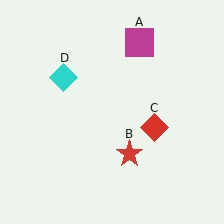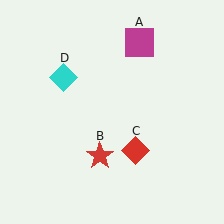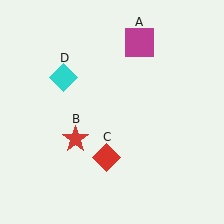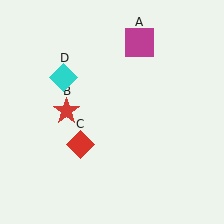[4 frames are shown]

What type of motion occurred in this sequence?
The red star (object B), red diamond (object C) rotated clockwise around the center of the scene.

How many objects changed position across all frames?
2 objects changed position: red star (object B), red diamond (object C).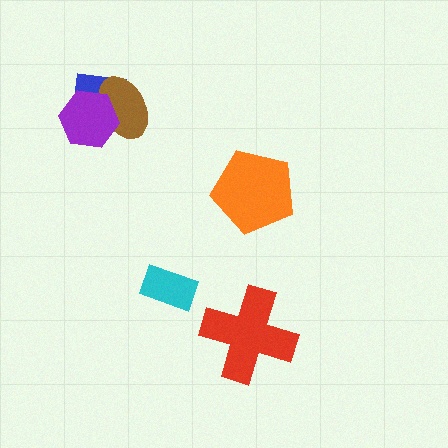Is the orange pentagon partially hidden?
No, no other shape covers it.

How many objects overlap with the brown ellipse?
2 objects overlap with the brown ellipse.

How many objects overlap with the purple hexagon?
2 objects overlap with the purple hexagon.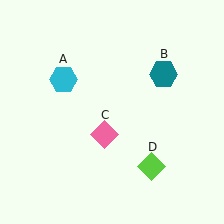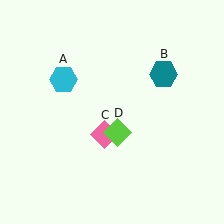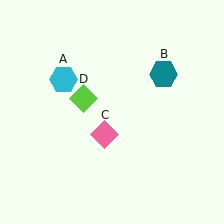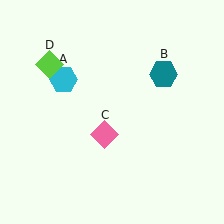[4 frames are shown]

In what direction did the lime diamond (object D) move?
The lime diamond (object D) moved up and to the left.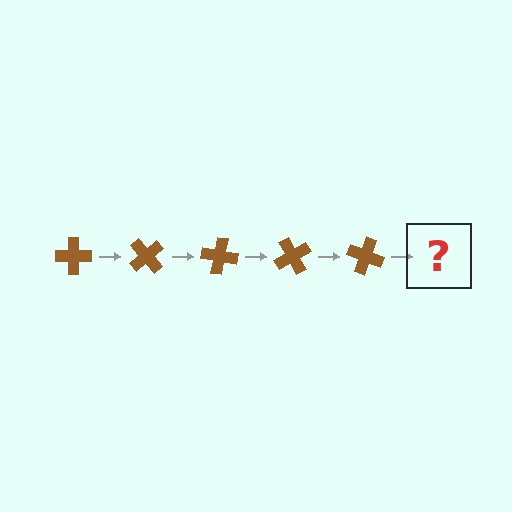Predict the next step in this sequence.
The next step is a brown cross rotated 250 degrees.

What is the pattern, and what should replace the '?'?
The pattern is that the cross rotates 50 degrees each step. The '?' should be a brown cross rotated 250 degrees.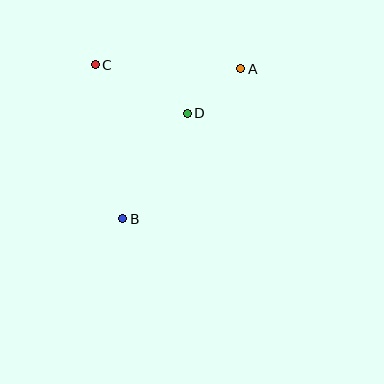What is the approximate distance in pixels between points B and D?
The distance between B and D is approximately 124 pixels.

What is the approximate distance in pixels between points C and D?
The distance between C and D is approximately 104 pixels.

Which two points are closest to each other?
Points A and D are closest to each other.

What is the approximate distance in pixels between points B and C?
The distance between B and C is approximately 157 pixels.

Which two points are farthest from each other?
Points A and B are farthest from each other.